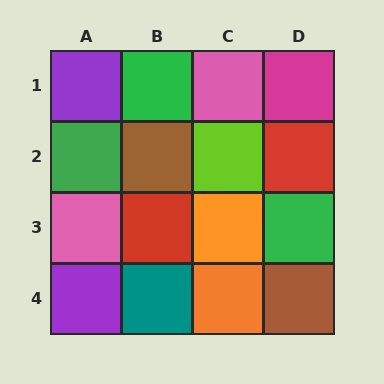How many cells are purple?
2 cells are purple.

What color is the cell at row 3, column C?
Orange.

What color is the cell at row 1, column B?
Green.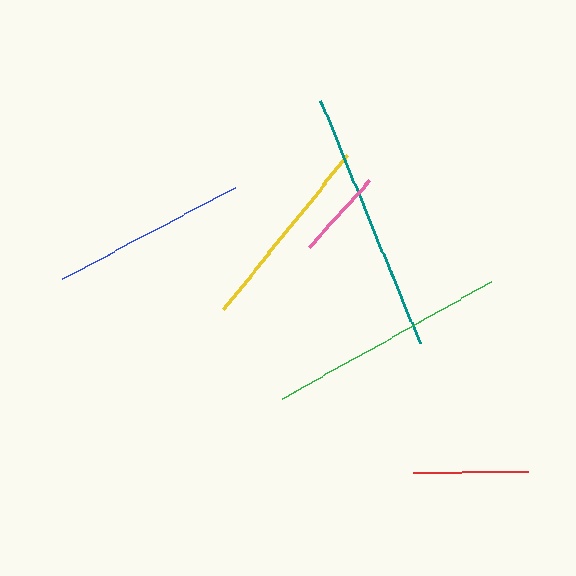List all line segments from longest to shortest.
From longest to shortest: teal, green, yellow, blue, red, pink.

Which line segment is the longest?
The teal line is the longest at approximately 262 pixels.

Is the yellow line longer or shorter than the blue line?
The yellow line is longer than the blue line.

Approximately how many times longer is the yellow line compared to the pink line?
The yellow line is approximately 2.2 times the length of the pink line.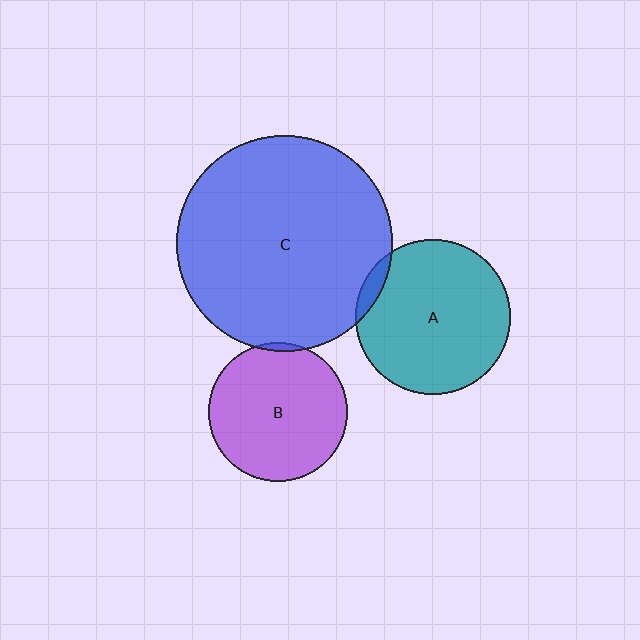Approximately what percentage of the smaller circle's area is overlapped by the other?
Approximately 5%.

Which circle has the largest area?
Circle C (blue).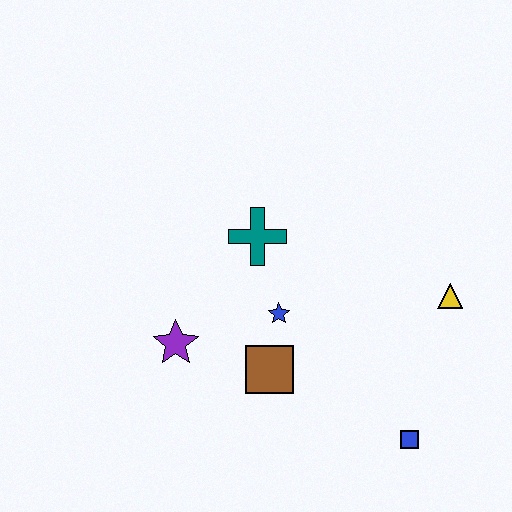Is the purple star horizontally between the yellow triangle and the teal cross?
No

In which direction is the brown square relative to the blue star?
The brown square is below the blue star.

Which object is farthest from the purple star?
The yellow triangle is farthest from the purple star.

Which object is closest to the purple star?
The brown square is closest to the purple star.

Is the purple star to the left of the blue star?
Yes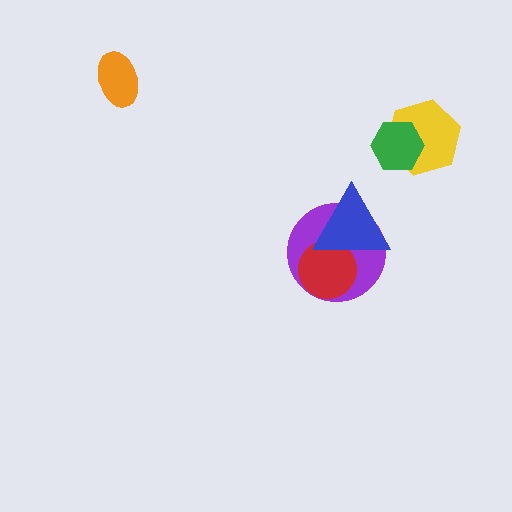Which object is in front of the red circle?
The blue triangle is in front of the red circle.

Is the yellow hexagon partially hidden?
Yes, it is partially covered by another shape.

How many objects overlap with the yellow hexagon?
1 object overlaps with the yellow hexagon.